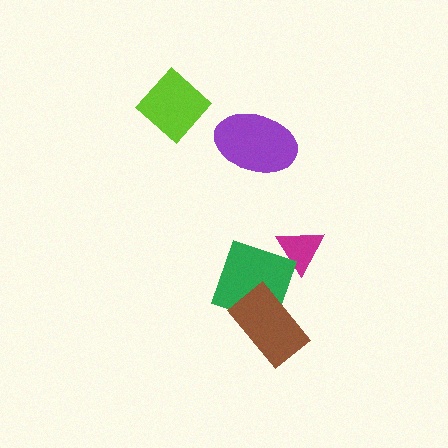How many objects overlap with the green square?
1 object overlaps with the green square.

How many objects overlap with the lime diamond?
0 objects overlap with the lime diamond.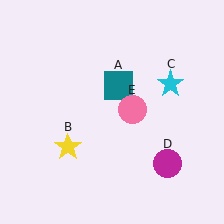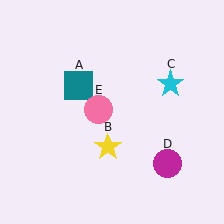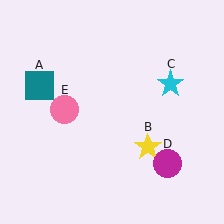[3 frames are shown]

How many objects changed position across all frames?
3 objects changed position: teal square (object A), yellow star (object B), pink circle (object E).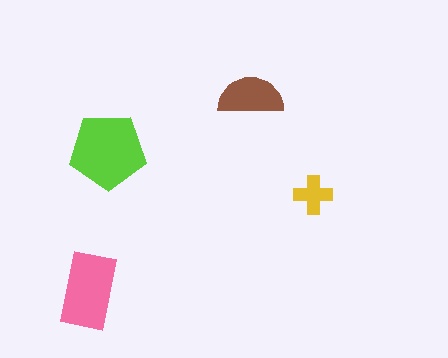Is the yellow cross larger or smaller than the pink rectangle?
Smaller.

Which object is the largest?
The lime pentagon.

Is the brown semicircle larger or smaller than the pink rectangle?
Smaller.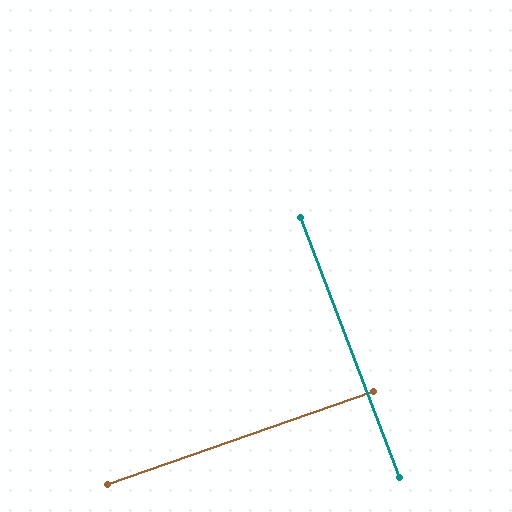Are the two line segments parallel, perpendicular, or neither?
Perpendicular — they meet at approximately 88°.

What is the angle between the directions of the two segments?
Approximately 88 degrees.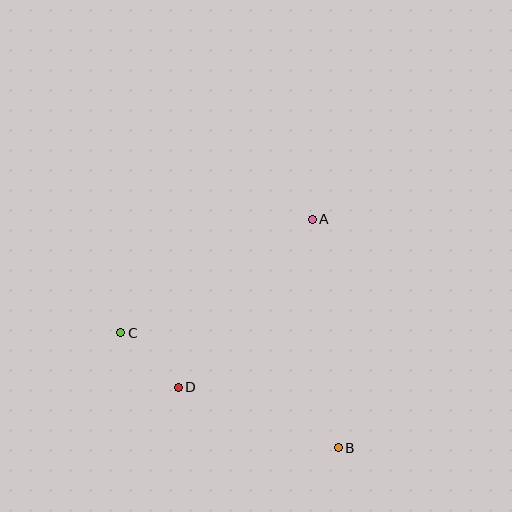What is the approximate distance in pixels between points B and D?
The distance between B and D is approximately 171 pixels.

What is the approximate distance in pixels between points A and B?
The distance between A and B is approximately 230 pixels.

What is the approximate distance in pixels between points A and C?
The distance between A and C is approximately 222 pixels.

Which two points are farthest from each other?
Points B and C are farthest from each other.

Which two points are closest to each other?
Points C and D are closest to each other.